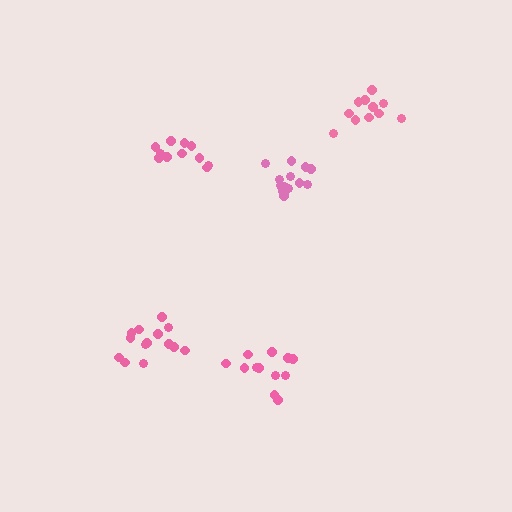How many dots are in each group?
Group 1: 11 dots, Group 2: 14 dots, Group 3: 11 dots, Group 4: 14 dots, Group 5: 12 dots (62 total).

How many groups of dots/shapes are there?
There are 5 groups.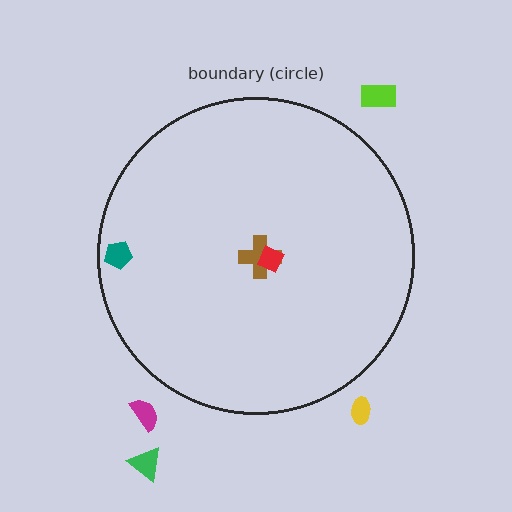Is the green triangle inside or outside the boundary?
Outside.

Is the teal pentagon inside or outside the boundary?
Inside.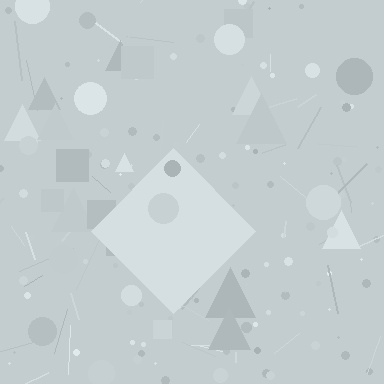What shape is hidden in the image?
A diamond is hidden in the image.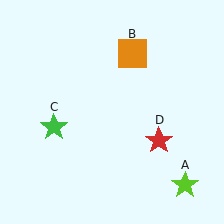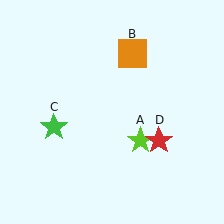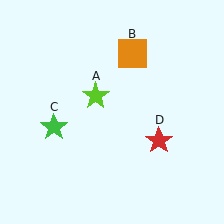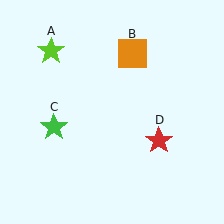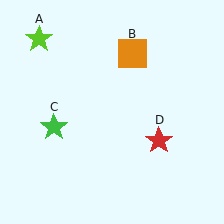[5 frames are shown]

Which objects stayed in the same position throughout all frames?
Orange square (object B) and green star (object C) and red star (object D) remained stationary.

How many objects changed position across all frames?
1 object changed position: lime star (object A).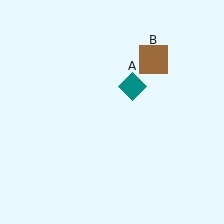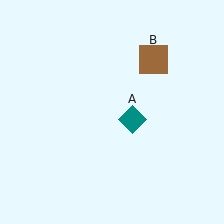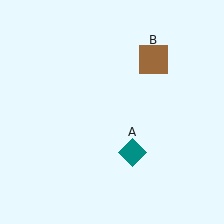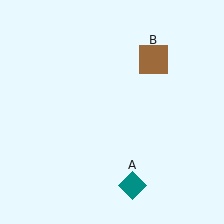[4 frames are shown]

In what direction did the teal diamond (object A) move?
The teal diamond (object A) moved down.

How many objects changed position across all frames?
1 object changed position: teal diamond (object A).